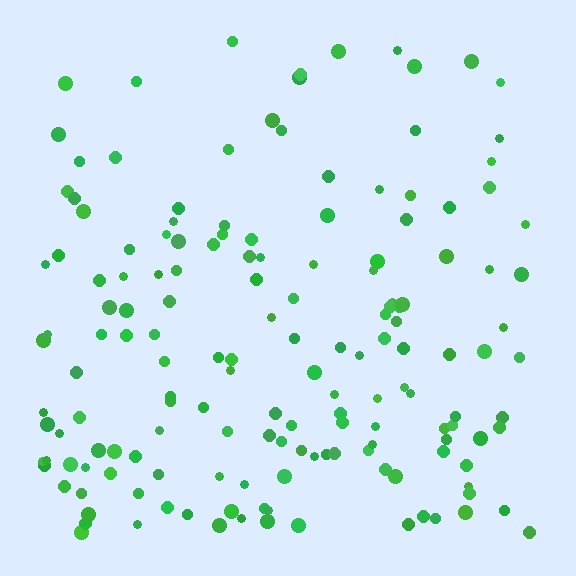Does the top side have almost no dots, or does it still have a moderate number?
Still a moderate number, just noticeably fewer than the bottom.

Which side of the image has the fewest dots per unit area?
The top.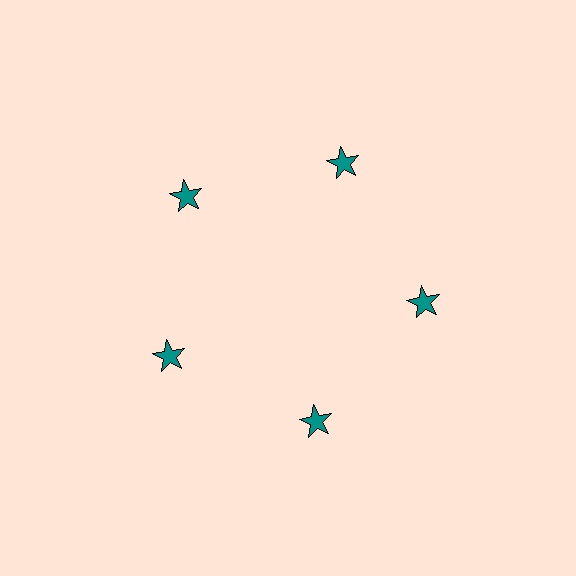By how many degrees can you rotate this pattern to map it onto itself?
The pattern maps onto itself every 72 degrees of rotation.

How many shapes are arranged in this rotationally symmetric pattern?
There are 5 shapes, arranged in 5 groups of 1.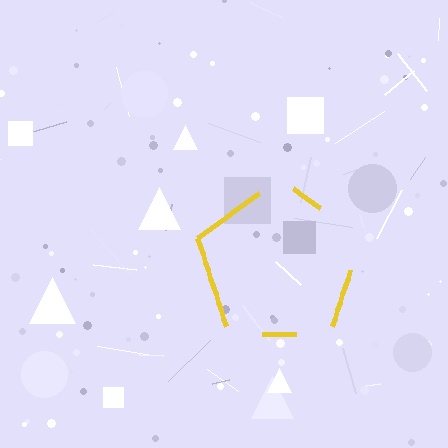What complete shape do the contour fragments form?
The contour fragments form a pentagon.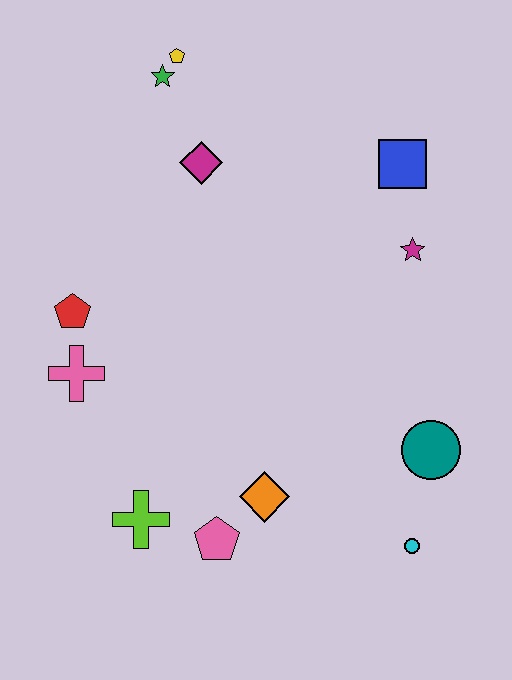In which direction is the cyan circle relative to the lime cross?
The cyan circle is to the right of the lime cross.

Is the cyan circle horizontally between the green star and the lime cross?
No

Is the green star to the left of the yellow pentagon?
Yes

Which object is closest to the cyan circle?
The teal circle is closest to the cyan circle.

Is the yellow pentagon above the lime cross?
Yes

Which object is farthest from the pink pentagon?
The yellow pentagon is farthest from the pink pentagon.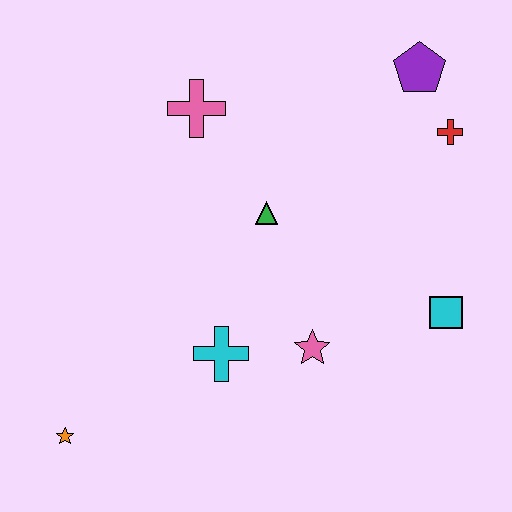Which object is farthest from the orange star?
The purple pentagon is farthest from the orange star.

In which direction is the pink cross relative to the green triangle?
The pink cross is above the green triangle.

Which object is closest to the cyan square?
The pink star is closest to the cyan square.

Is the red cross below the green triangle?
No